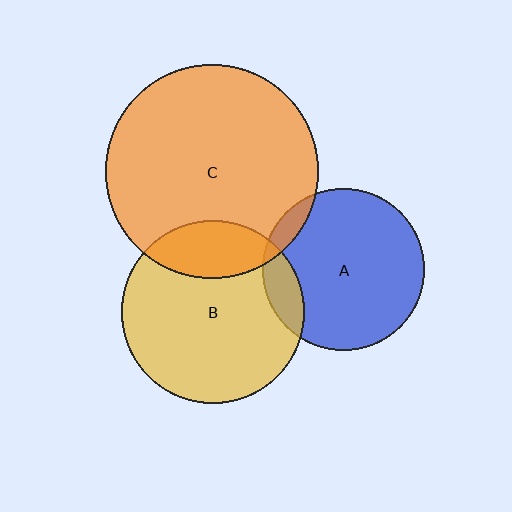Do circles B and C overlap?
Yes.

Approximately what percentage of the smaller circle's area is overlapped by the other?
Approximately 20%.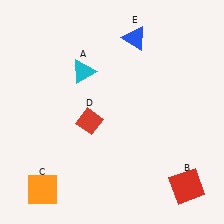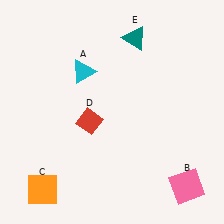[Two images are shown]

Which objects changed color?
B changed from red to pink. E changed from blue to teal.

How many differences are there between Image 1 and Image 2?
There are 2 differences between the two images.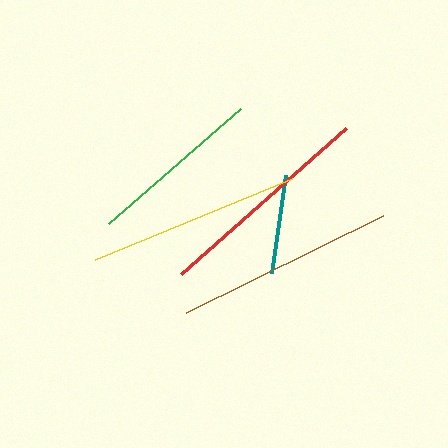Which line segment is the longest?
The red line is the longest at approximately 220 pixels.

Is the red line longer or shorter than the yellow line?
The red line is longer than the yellow line.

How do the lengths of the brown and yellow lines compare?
The brown and yellow lines are approximately the same length.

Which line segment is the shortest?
The teal line is the shortest at approximately 100 pixels.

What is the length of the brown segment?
The brown segment is approximately 220 pixels long.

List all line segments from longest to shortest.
From longest to shortest: red, brown, yellow, green, teal.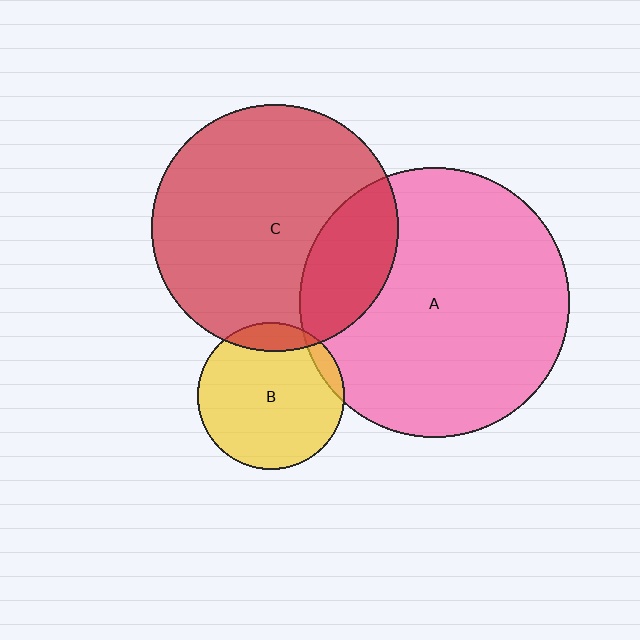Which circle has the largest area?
Circle A (pink).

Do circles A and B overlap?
Yes.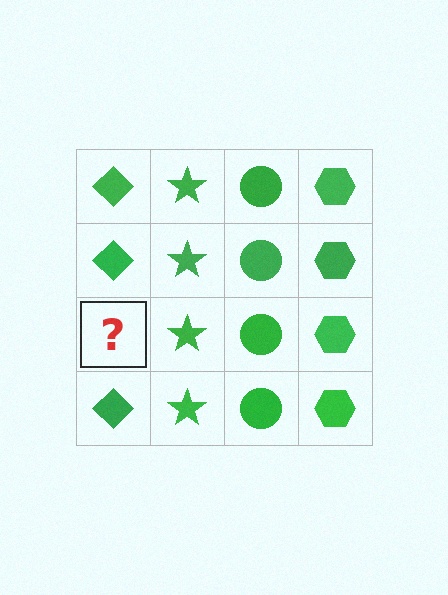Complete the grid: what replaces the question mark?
The question mark should be replaced with a green diamond.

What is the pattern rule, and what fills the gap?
The rule is that each column has a consistent shape. The gap should be filled with a green diamond.